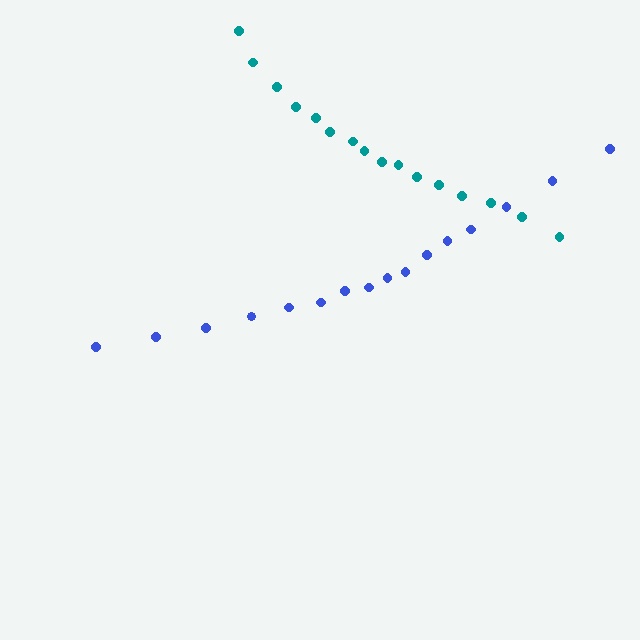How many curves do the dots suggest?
There are 2 distinct paths.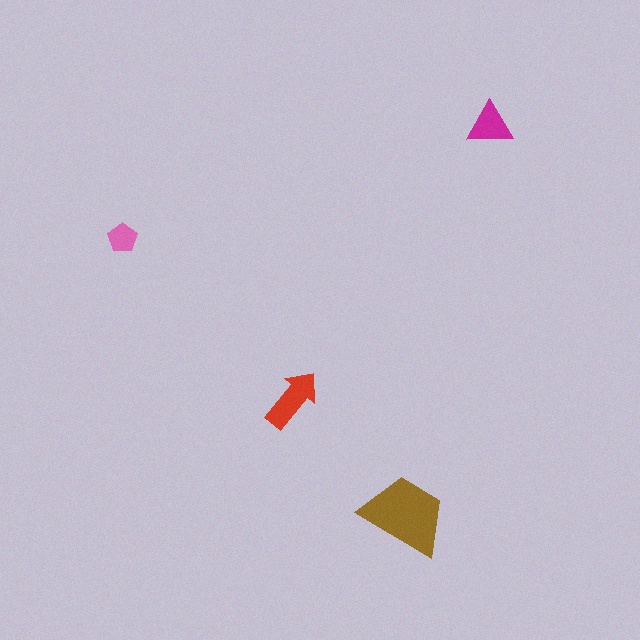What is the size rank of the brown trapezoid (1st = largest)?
1st.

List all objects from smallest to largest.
The pink pentagon, the magenta triangle, the red arrow, the brown trapezoid.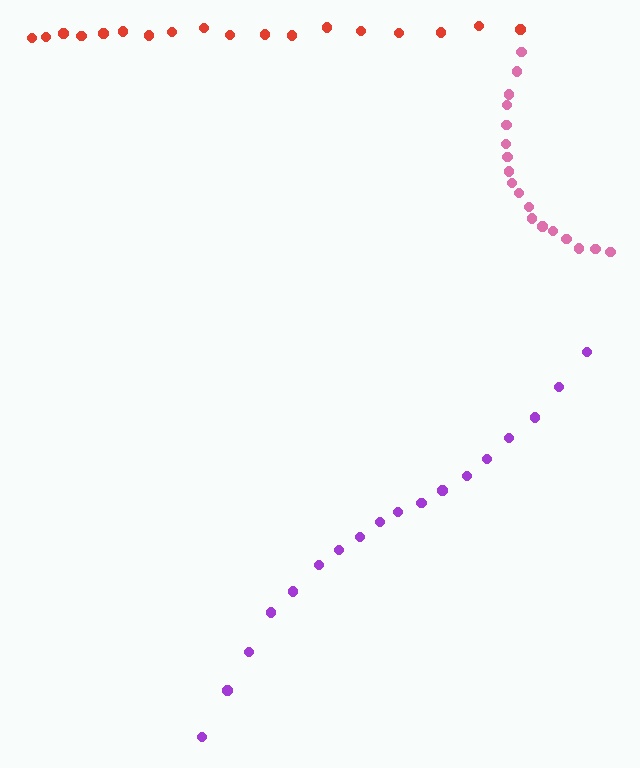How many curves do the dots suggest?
There are 3 distinct paths.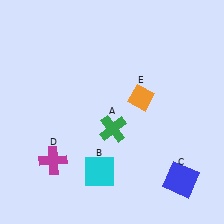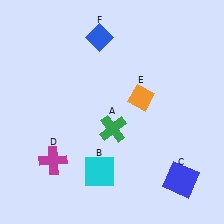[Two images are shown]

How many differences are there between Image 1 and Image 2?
There is 1 difference between the two images.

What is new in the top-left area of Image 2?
A blue diamond (F) was added in the top-left area of Image 2.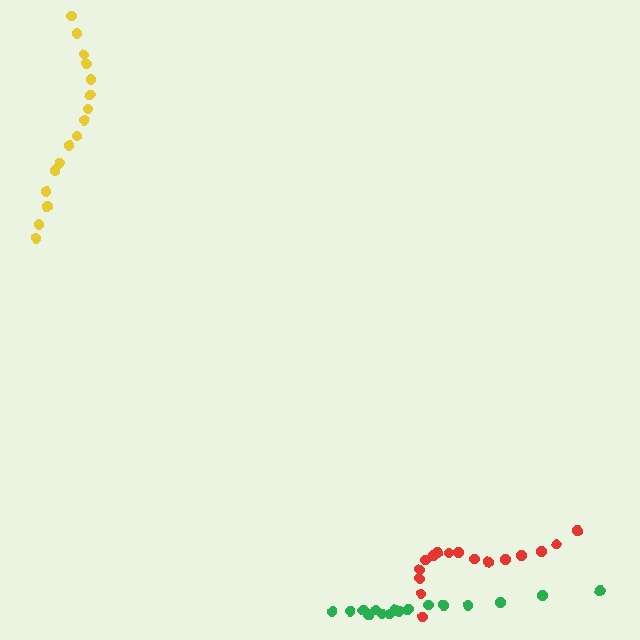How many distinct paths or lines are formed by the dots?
There are 3 distinct paths.